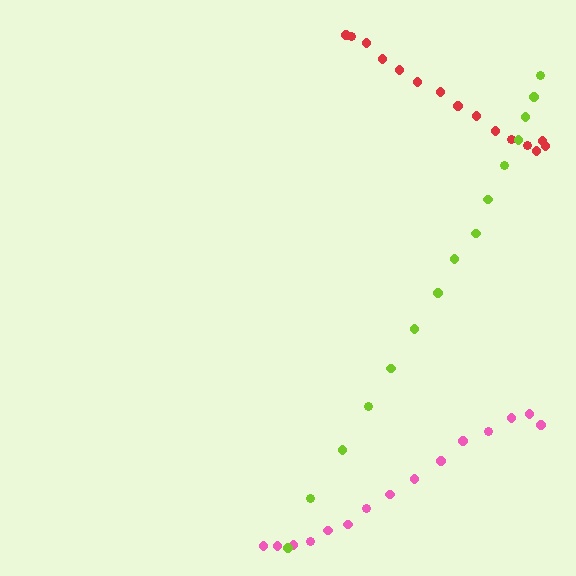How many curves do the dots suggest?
There are 3 distinct paths.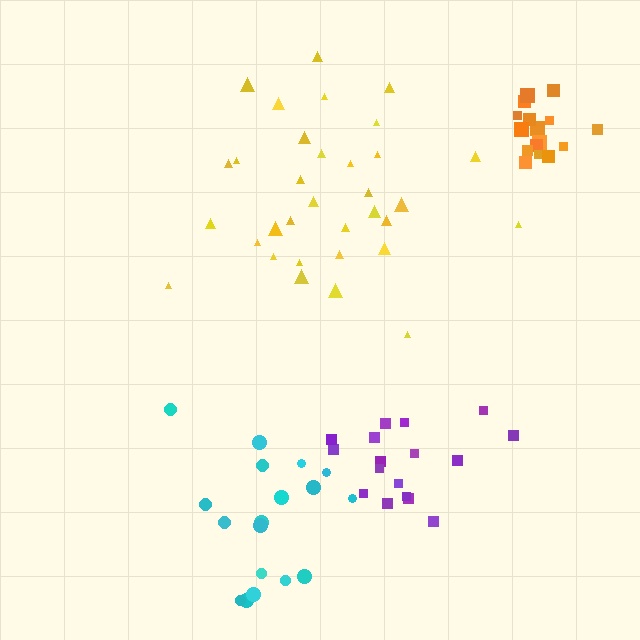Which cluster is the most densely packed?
Orange.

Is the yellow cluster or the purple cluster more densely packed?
Purple.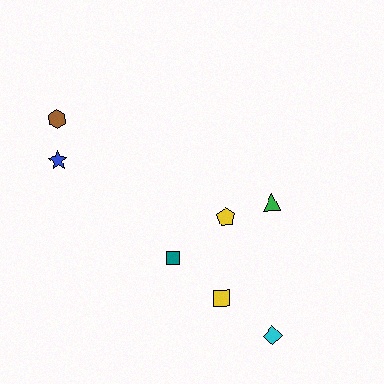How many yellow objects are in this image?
There are 2 yellow objects.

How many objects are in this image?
There are 7 objects.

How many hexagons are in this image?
There is 1 hexagon.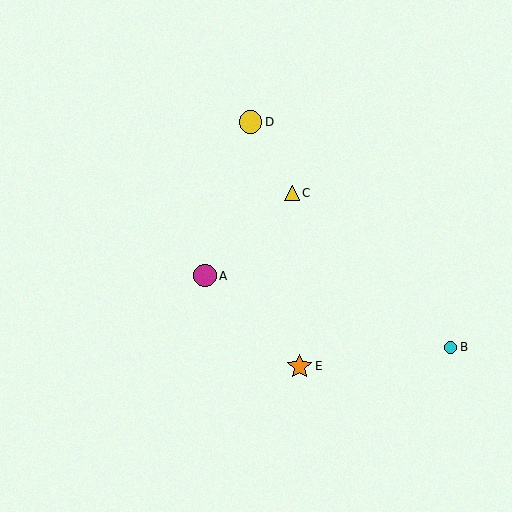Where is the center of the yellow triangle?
The center of the yellow triangle is at (292, 193).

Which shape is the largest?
The orange star (labeled E) is the largest.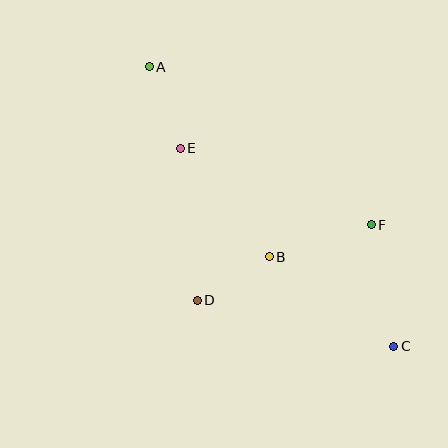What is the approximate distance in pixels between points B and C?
The distance between B and C is approximately 154 pixels.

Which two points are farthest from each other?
Points A and C are farthest from each other.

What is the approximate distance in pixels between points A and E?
The distance between A and E is approximately 87 pixels.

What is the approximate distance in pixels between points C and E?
The distance between C and E is approximately 291 pixels.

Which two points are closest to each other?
Points B and D are closest to each other.